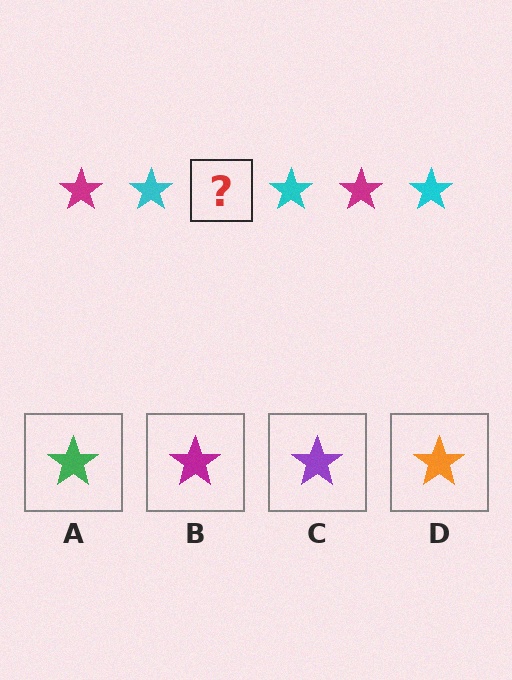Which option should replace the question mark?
Option B.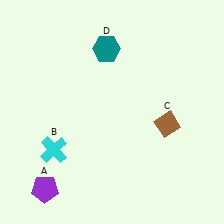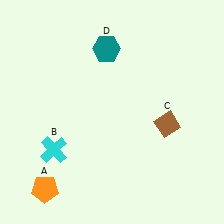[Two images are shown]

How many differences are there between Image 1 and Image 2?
There is 1 difference between the two images.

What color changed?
The pentagon (A) changed from purple in Image 1 to orange in Image 2.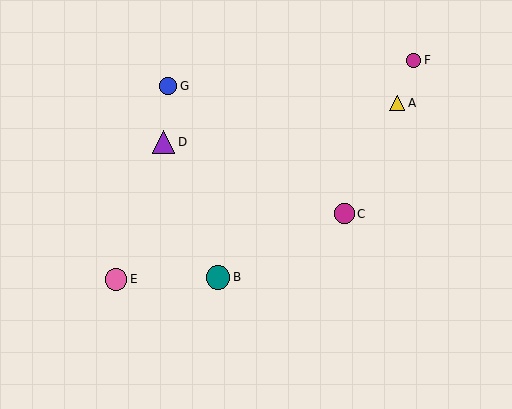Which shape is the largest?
The teal circle (labeled B) is the largest.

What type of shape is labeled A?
Shape A is a yellow triangle.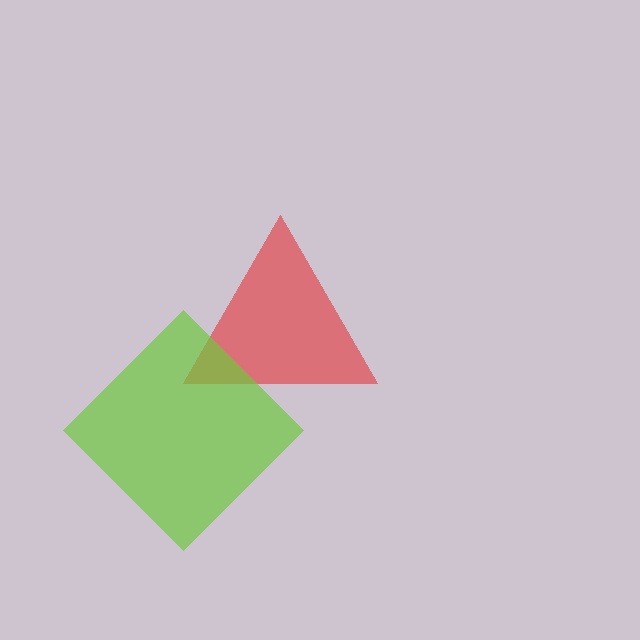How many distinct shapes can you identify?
There are 2 distinct shapes: a red triangle, a lime diamond.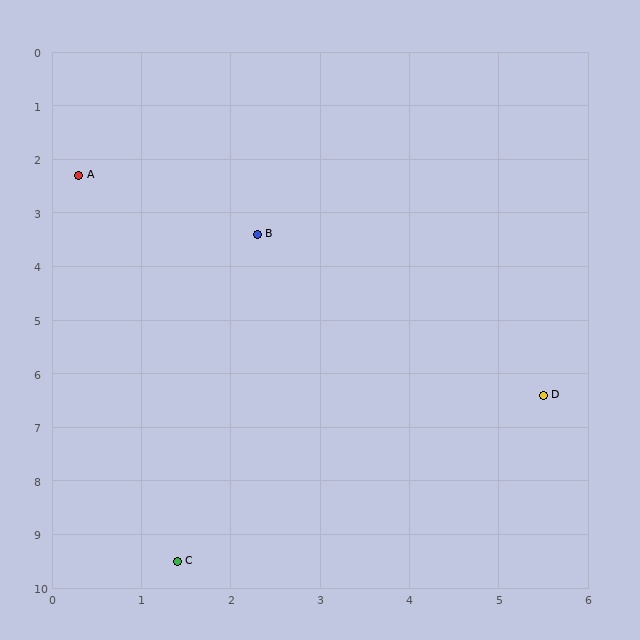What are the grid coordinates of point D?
Point D is at approximately (5.5, 6.4).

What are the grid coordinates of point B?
Point B is at approximately (2.3, 3.4).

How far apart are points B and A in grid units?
Points B and A are about 2.3 grid units apart.